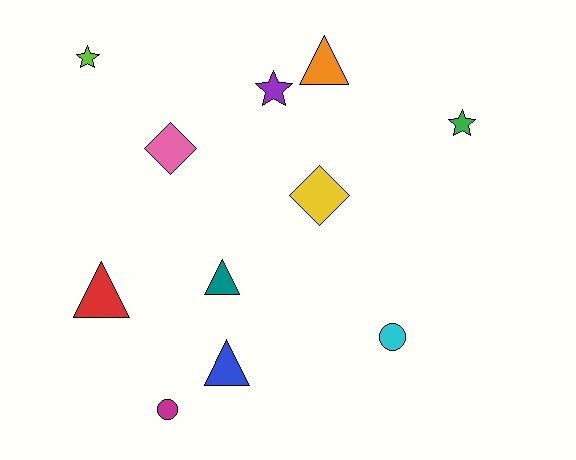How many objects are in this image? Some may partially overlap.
There are 11 objects.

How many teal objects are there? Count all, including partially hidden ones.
There is 1 teal object.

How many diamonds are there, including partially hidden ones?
There are 2 diamonds.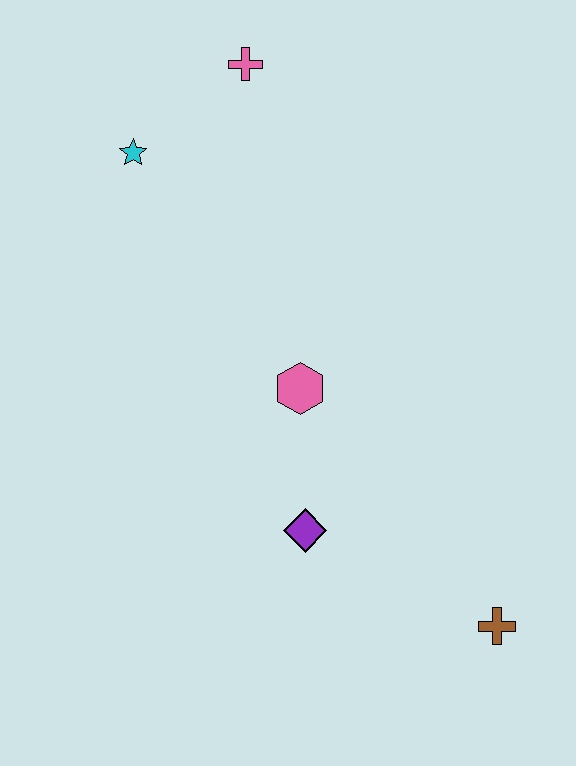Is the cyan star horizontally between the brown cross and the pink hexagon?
No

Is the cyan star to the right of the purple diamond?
No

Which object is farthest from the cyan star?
The brown cross is farthest from the cyan star.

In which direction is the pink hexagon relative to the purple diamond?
The pink hexagon is above the purple diamond.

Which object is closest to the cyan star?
The pink cross is closest to the cyan star.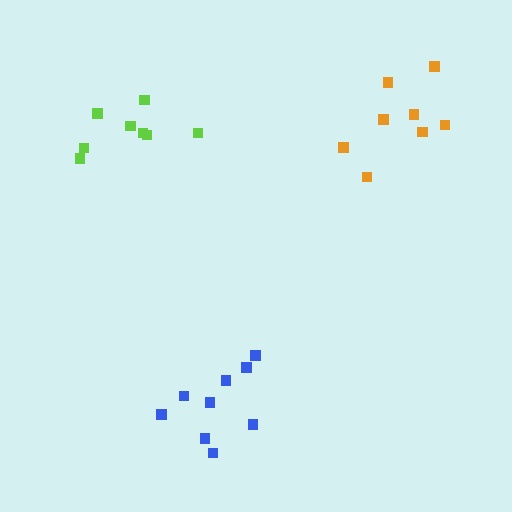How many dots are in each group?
Group 1: 8 dots, Group 2: 9 dots, Group 3: 8 dots (25 total).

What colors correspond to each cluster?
The clusters are colored: lime, blue, orange.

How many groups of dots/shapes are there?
There are 3 groups.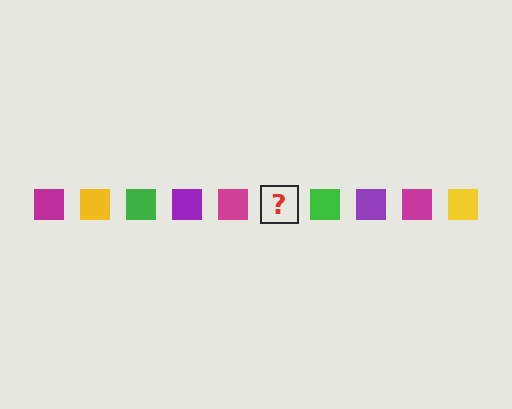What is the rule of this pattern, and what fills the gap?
The rule is that the pattern cycles through magenta, yellow, green, purple squares. The gap should be filled with a yellow square.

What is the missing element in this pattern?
The missing element is a yellow square.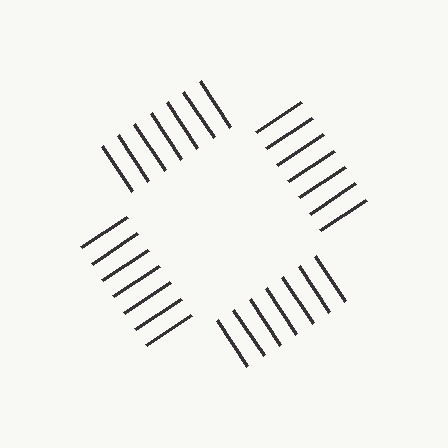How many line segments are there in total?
28 — 7 along each of the 4 edges.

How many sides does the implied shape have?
4 sides — the line-ends trace a square.